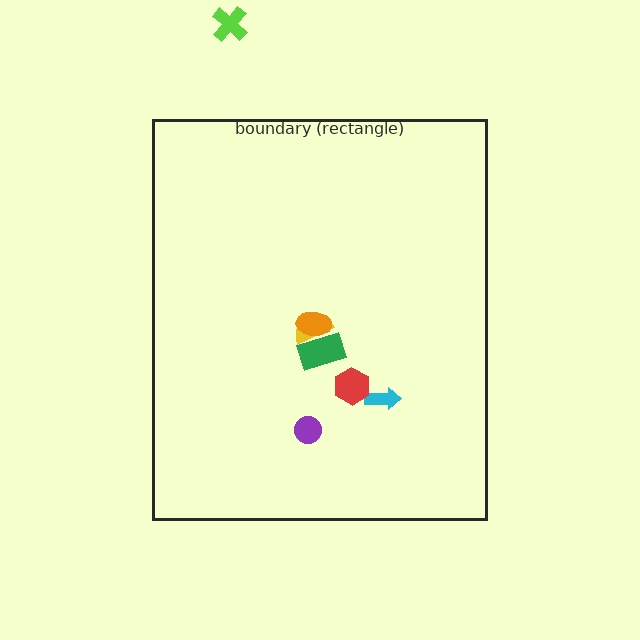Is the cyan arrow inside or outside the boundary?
Inside.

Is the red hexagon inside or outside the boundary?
Inside.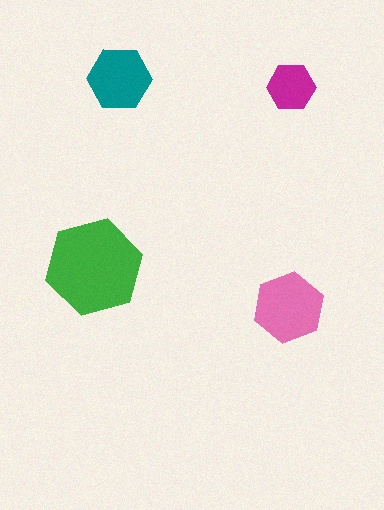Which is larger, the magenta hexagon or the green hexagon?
The green one.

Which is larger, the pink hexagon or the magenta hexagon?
The pink one.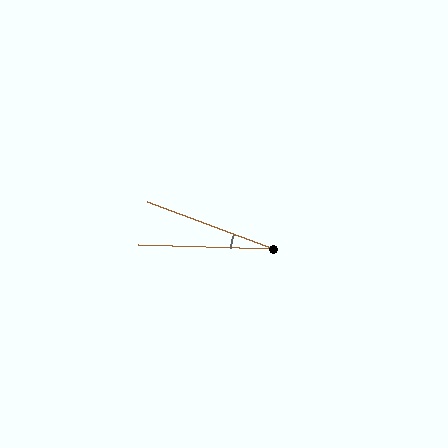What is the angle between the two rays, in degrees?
Approximately 19 degrees.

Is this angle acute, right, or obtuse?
It is acute.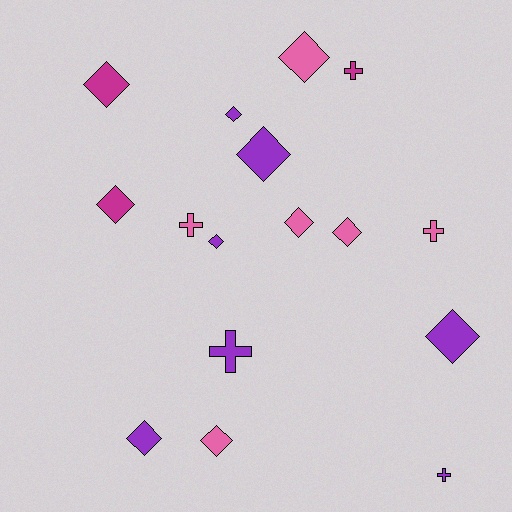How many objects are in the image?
There are 16 objects.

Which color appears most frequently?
Purple, with 7 objects.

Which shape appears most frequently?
Diamond, with 11 objects.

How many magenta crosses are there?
There is 1 magenta cross.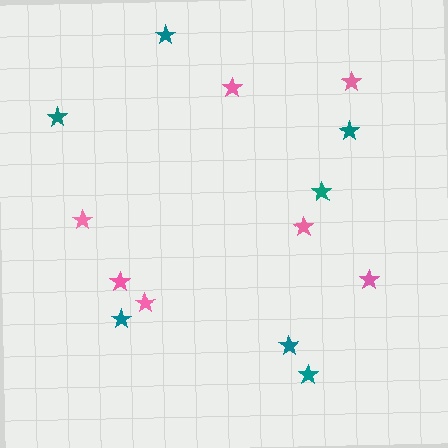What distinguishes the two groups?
There are 2 groups: one group of pink stars (7) and one group of teal stars (7).